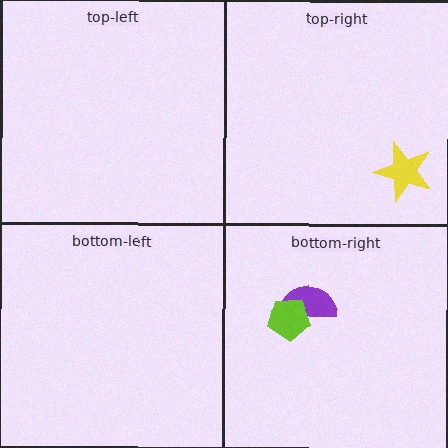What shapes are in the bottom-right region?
The purple semicircle, the lime pentagon.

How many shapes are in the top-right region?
1.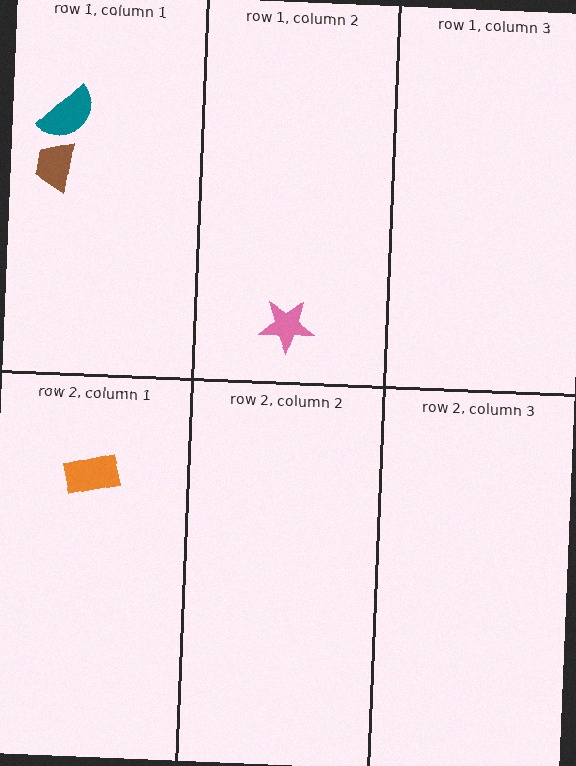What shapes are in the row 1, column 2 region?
The pink star.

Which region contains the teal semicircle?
The row 1, column 1 region.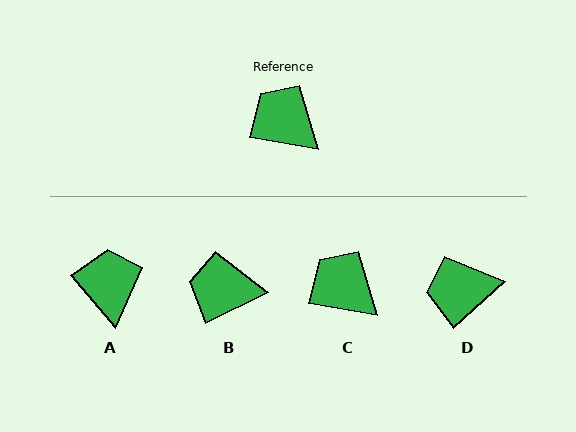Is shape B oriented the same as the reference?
No, it is off by about 36 degrees.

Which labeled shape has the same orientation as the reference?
C.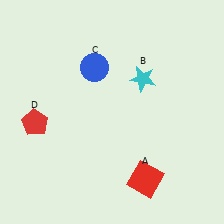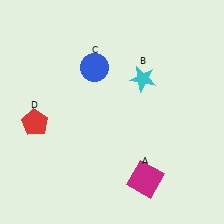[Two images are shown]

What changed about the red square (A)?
In Image 1, A is red. In Image 2, it changed to magenta.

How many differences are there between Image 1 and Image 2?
There is 1 difference between the two images.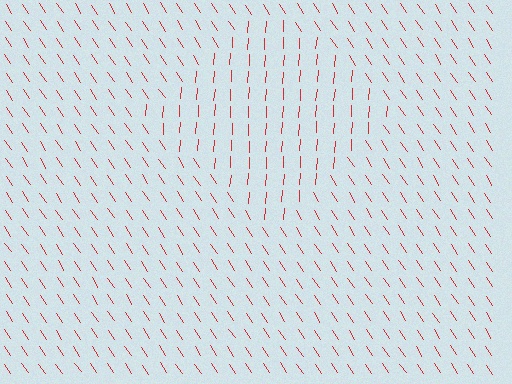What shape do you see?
I see a diamond.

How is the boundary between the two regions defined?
The boundary is defined purely by a change in line orientation (approximately 38 degrees difference). All lines are the same color and thickness.